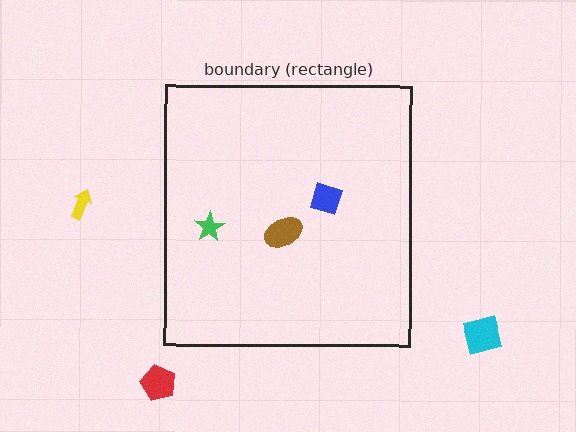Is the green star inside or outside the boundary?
Inside.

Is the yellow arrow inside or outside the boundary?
Outside.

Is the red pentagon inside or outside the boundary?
Outside.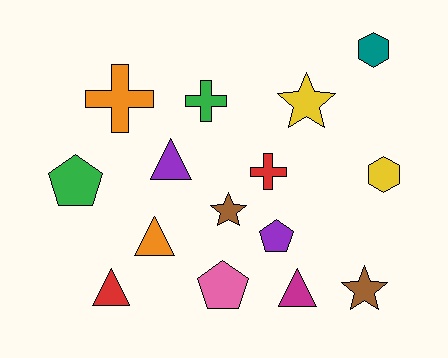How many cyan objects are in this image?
There are no cyan objects.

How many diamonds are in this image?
There are no diamonds.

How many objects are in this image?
There are 15 objects.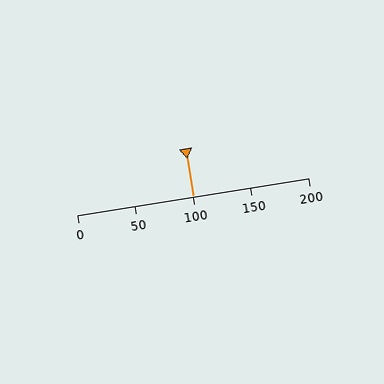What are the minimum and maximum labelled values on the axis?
The axis runs from 0 to 200.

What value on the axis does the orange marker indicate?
The marker indicates approximately 100.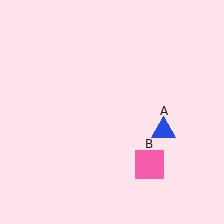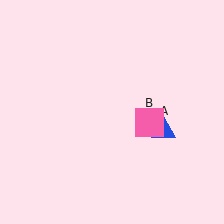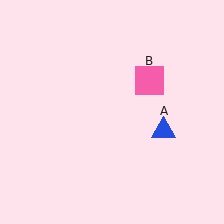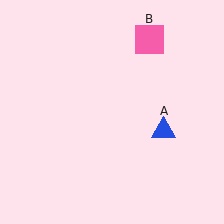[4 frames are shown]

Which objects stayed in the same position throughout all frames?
Blue triangle (object A) remained stationary.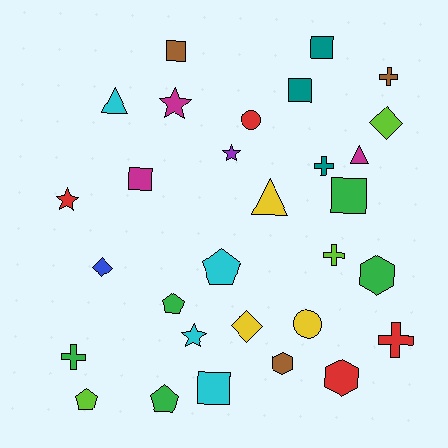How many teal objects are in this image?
There are 3 teal objects.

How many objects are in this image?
There are 30 objects.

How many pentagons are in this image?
There are 4 pentagons.